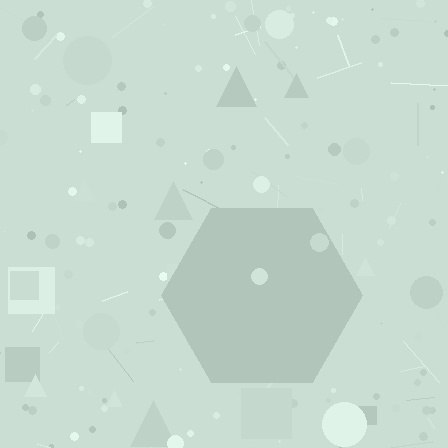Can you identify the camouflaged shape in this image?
The camouflaged shape is a hexagon.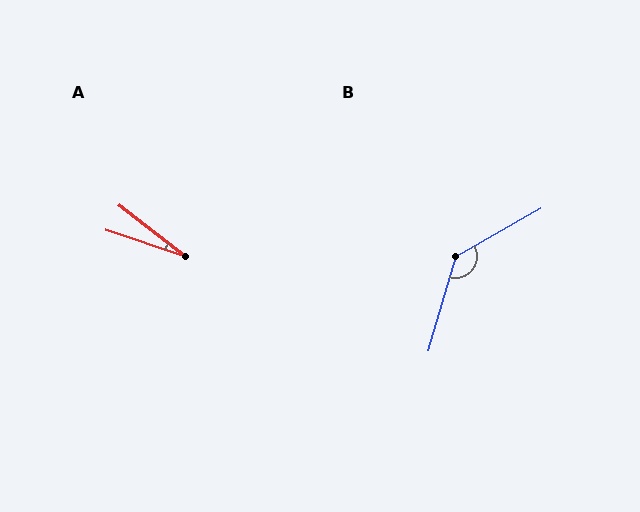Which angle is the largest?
B, at approximately 136 degrees.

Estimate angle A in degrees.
Approximately 19 degrees.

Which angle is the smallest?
A, at approximately 19 degrees.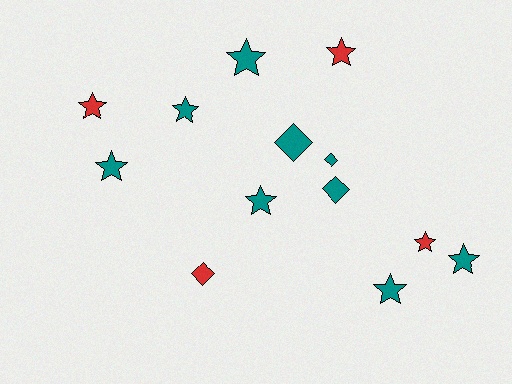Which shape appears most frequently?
Star, with 9 objects.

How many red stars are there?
There are 3 red stars.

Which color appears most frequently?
Teal, with 9 objects.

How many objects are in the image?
There are 13 objects.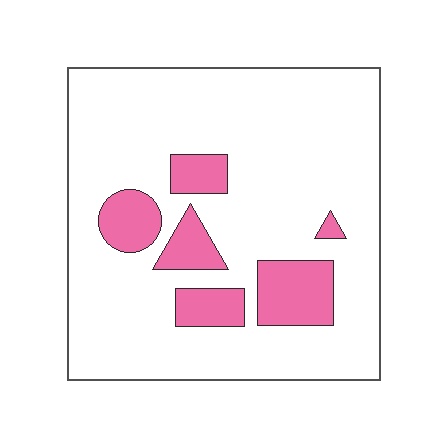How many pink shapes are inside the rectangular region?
6.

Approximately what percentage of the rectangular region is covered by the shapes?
Approximately 15%.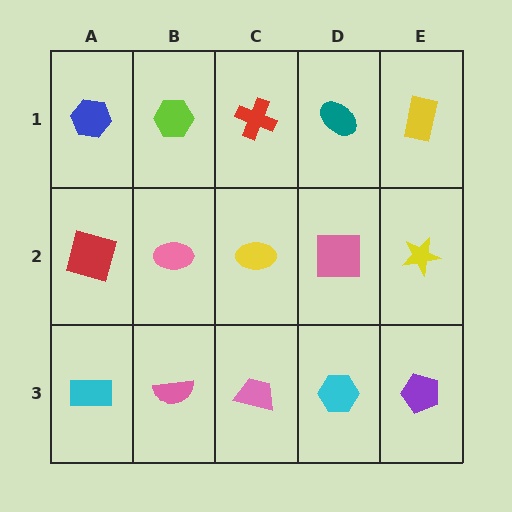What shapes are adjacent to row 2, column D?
A teal ellipse (row 1, column D), a cyan hexagon (row 3, column D), a yellow ellipse (row 2, column C), a yellow star (row 2, column E).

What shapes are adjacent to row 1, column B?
A pink ellipse (row 2, column B), a blue hexagon (row 1, column A), a red cross (row 1, column C).